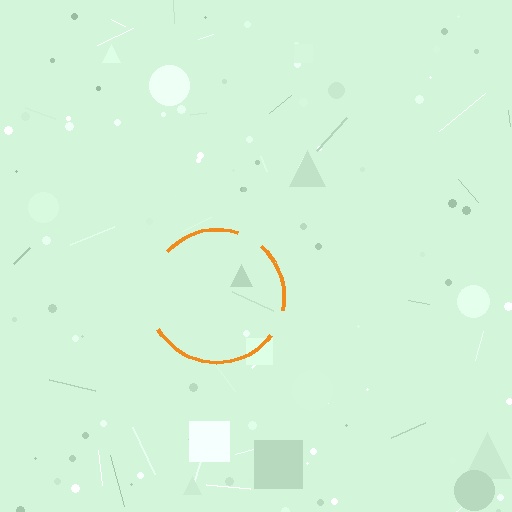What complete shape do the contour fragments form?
The contour fragments form a circle.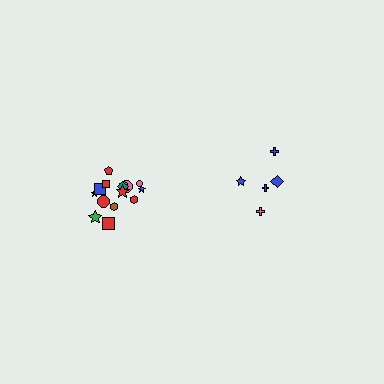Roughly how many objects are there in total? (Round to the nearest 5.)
Roughly 20 objects in total.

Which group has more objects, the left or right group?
The left group.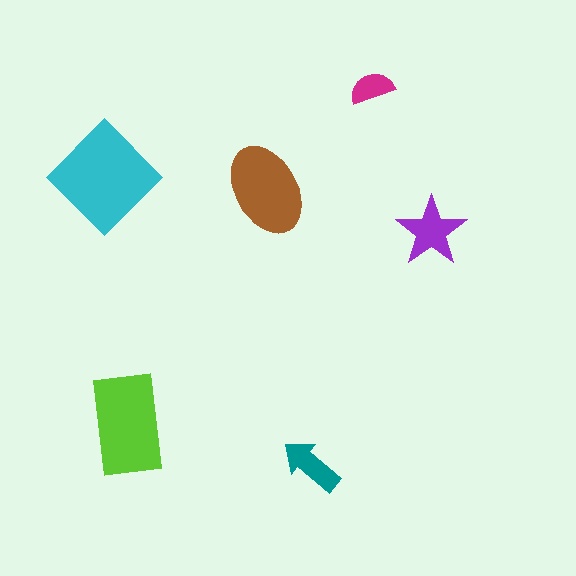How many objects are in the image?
There are 6 objects in the image.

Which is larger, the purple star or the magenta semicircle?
The purple star.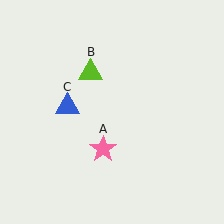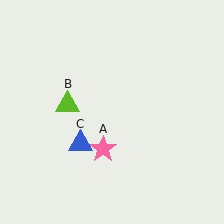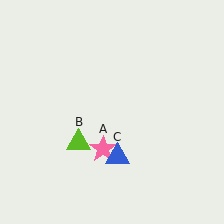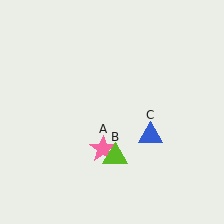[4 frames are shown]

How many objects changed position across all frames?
2 objects changed position: lime triangle (object B), blue triangle (object C).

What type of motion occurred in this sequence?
The lime triangle (object B), blue triangle (object C) rotated counterclockwise around the center of the scene.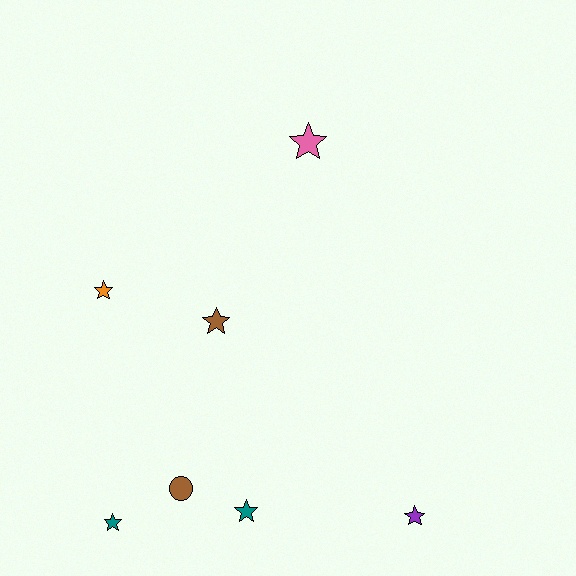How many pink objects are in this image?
There is 1 pink object.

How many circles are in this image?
There is 1 circle.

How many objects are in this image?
There are 7 objects.